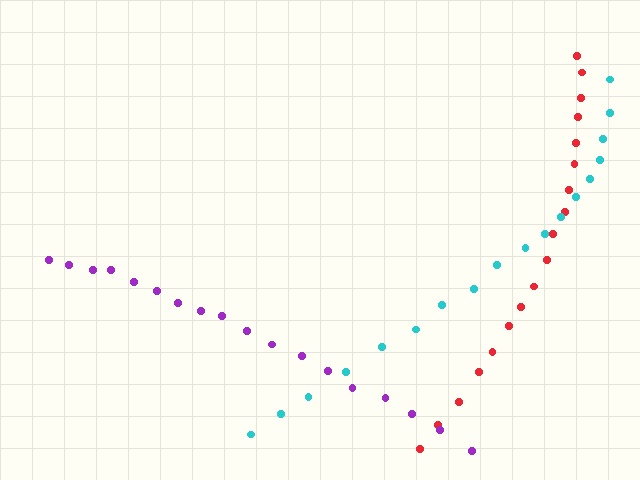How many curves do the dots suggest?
There are 3 distinct paths.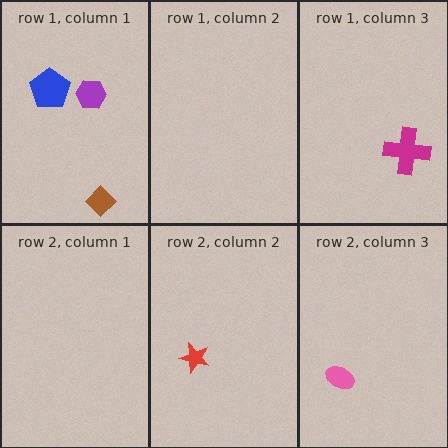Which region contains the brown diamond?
The row 1, column 1 region.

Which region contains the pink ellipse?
The row 2, column 3 region.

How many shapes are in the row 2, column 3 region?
1.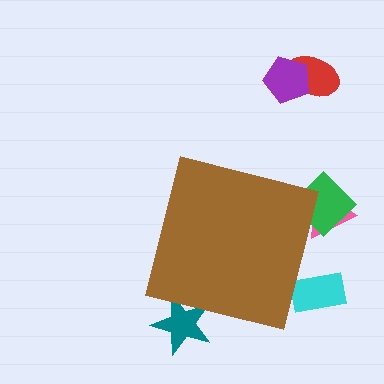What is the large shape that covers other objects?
A brown square.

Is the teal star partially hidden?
Yes, the teal star is partially hidden behind the brown square.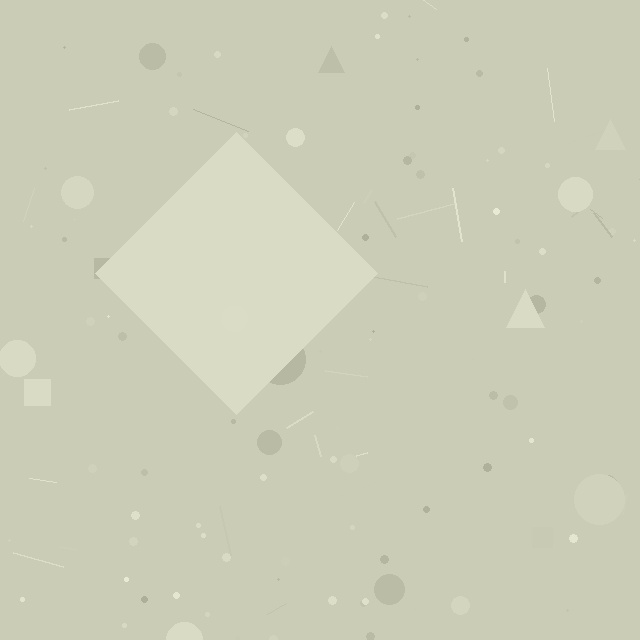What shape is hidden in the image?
A diamond is hidden in the image.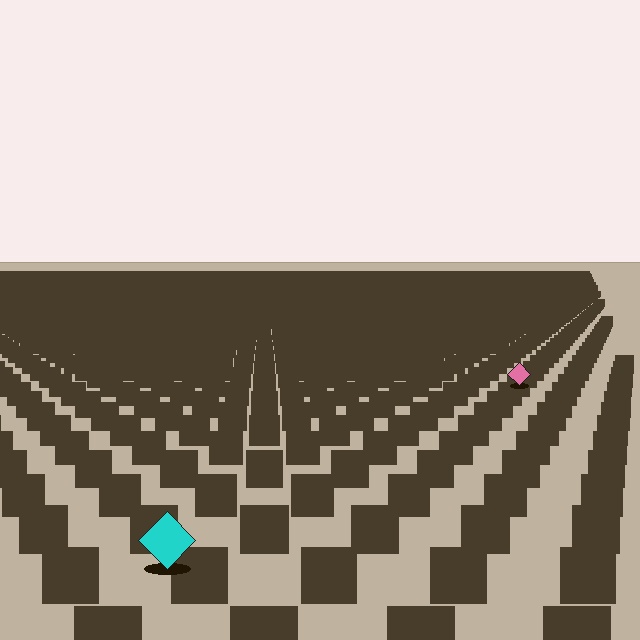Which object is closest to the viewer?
The cyan diamond is closest. The texture marks near it are larger and more spread out.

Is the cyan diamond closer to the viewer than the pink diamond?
Yes. The cyan diamond is closer — you can tell from the texture gradient: the ground texture is coarser near it.